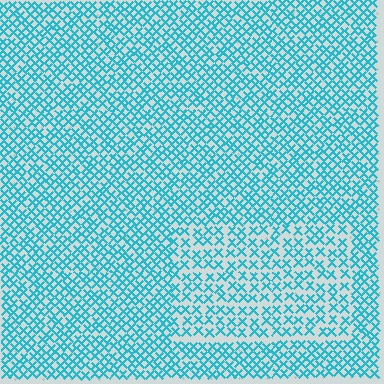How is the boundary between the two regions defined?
The boundary is defined by a change in element density (approximately 1.6x ratio). All elements are the same color, size, and shape.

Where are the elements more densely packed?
The elements are more densely packed outside the rectangle boundary.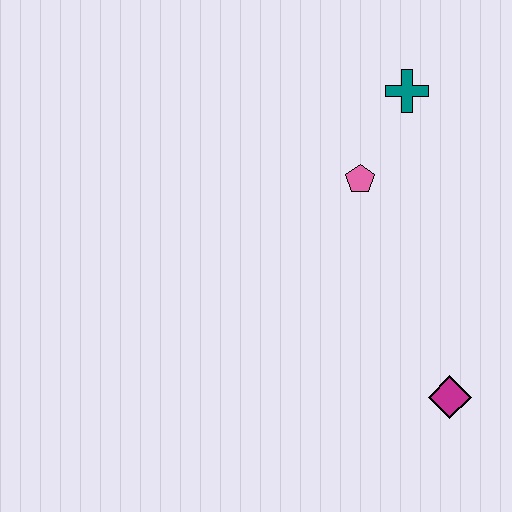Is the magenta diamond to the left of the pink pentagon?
No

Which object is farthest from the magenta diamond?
The teal cross is farthest from the magenta diamond.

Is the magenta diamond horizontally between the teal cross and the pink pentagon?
No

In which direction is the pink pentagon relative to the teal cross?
The pink pentagon is below the teal cross.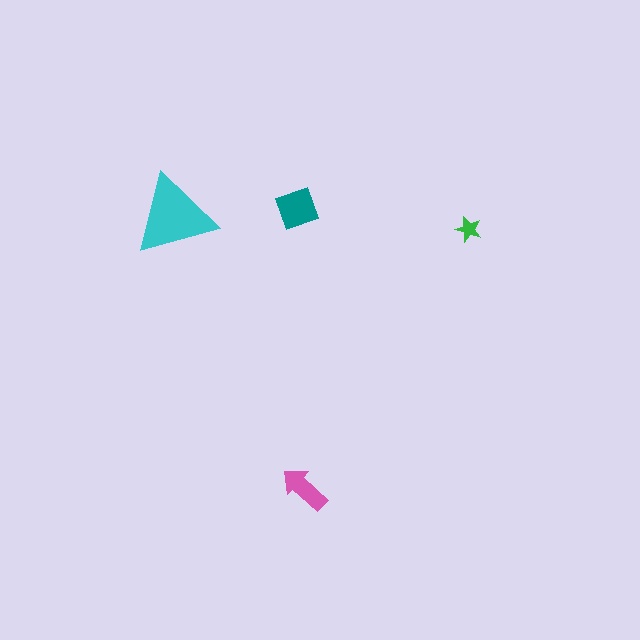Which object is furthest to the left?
The cyan triangle is leftmost.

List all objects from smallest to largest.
The green star, the pink arrow, the teal square, the cyan triangle.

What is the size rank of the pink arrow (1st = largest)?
3rd.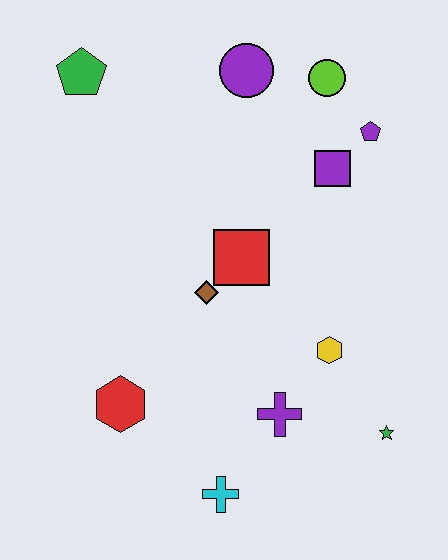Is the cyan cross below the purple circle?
Yes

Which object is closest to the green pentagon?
The purple circle is closest to the green pentagon.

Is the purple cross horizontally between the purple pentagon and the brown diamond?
Yes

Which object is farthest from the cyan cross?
The green pentagon is farthest from the cyan cross.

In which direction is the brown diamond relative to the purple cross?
The brown diamond is above the purple cross.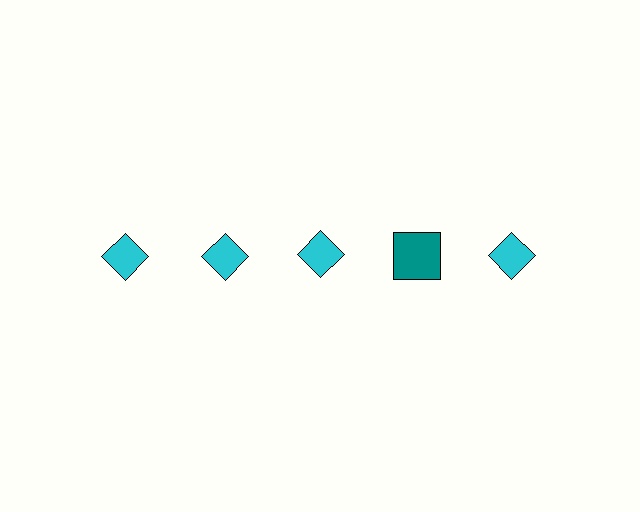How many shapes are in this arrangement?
There are 5 shapes arranged in a grid pattern.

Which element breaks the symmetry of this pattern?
The teal square in the top row, second from right column breaks the symmetry. All other shapes are cyan diamonds.